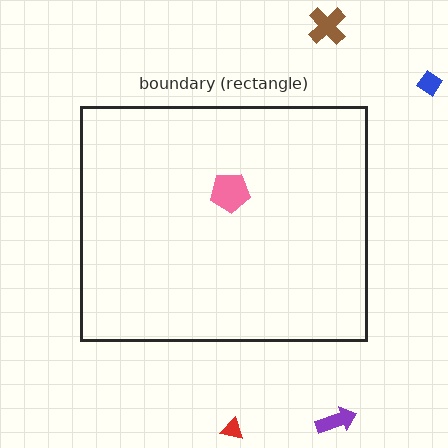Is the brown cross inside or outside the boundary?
Outside.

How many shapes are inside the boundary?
1 inside, 4 outside.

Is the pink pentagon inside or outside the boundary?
Inside.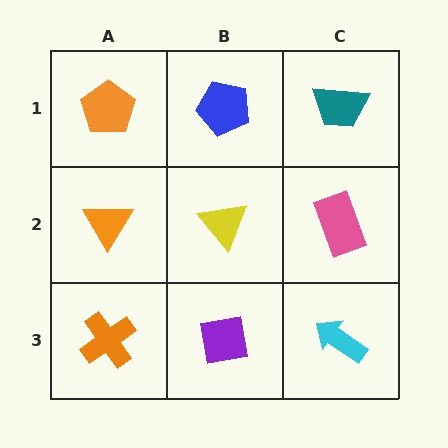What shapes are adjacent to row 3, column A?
An orange triangle (row 2, column A), a purple square (row 3, column B).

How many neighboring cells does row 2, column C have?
3.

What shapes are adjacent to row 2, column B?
A blue pentagon (row 1, column B), a purple square (row 3, column B), an orange triangle (row 2, column A), a pink rectangle (row 2, column C).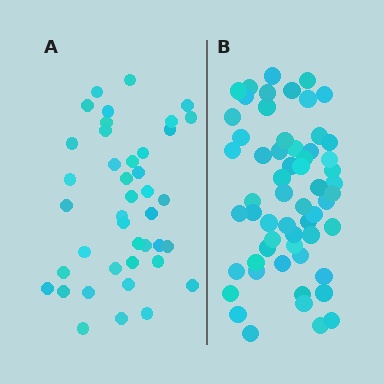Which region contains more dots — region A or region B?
Region B (the right region) has more dots.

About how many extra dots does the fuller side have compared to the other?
Region B has approximately 20 more dots than region A.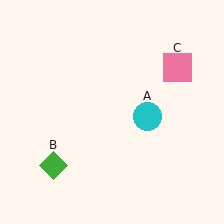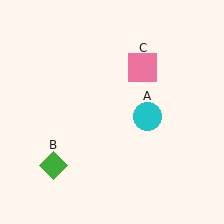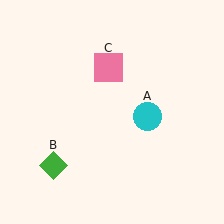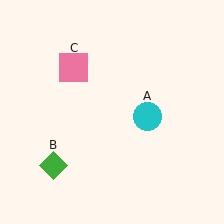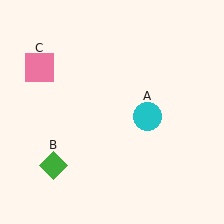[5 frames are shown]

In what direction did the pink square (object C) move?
The pink square (object C) moved left.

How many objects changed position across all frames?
1 object changed position: pink square (object C).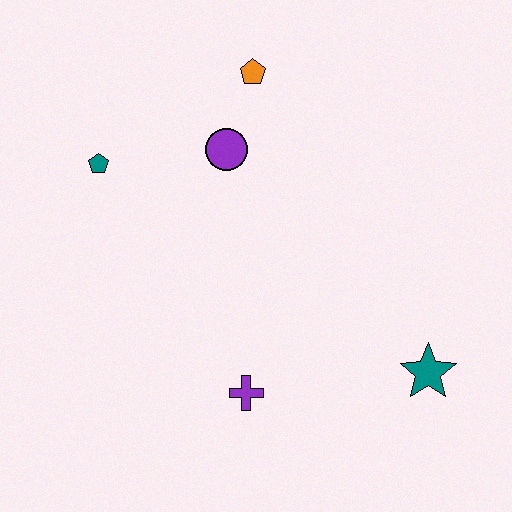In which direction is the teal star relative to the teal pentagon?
The teal star is to the right of the teal pentagon.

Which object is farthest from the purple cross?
The orange pentagon is farthest from the purple cross.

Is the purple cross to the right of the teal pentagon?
Yes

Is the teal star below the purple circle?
Yes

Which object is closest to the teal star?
The purple cross is closest to the teal star.